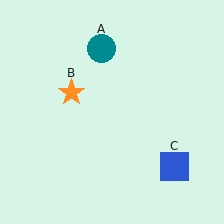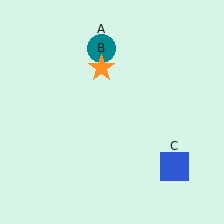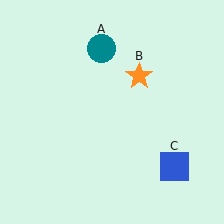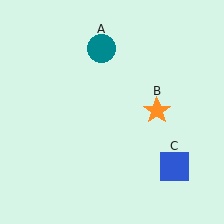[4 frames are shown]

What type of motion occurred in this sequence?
The orange star (object B) rotated clockwise around the center of the scene.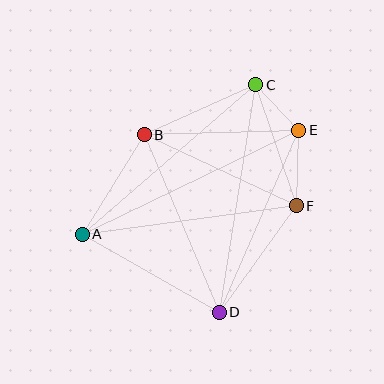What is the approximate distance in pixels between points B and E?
The distance between B and E is approximately 154 pixels.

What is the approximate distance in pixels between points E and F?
The distance between E and F is approximately 76 pixels.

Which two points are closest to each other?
Points C and E are closest to each other.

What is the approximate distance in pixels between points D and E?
The distance between D and E is approximately 198 pixels.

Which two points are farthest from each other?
Points A and E are farthest from each other.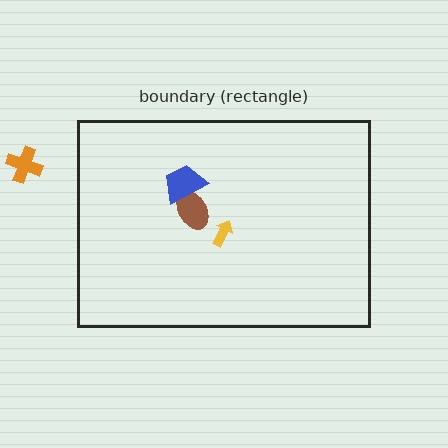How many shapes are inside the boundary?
3 inside, 1 outside.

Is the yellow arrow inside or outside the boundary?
Inside.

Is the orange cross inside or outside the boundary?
Outside.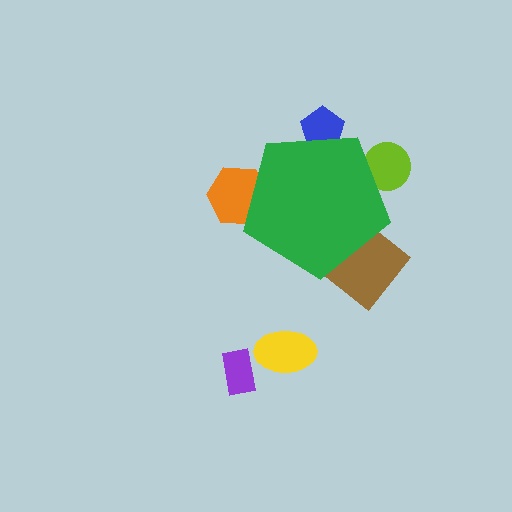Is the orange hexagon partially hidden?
Yes, the orange hexagon is partially hidden behind the green pentagon.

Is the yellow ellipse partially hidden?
No, the yellow ellipse is fully visible.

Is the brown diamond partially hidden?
Yes, the brown diamond is partially hidden behind the green pentagon.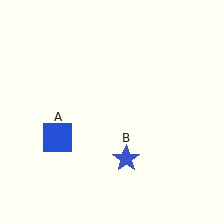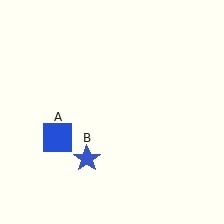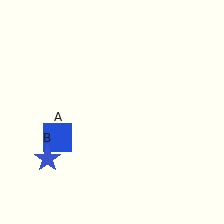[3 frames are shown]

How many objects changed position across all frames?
1 object changed position: blue star (object B).